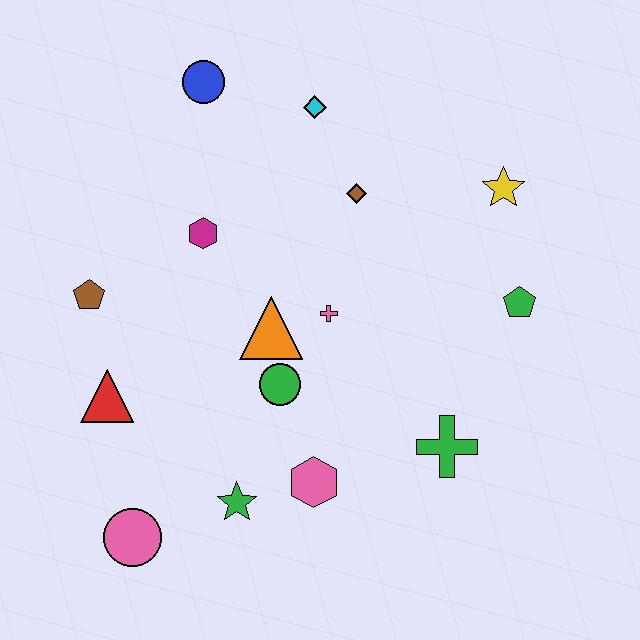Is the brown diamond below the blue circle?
Yes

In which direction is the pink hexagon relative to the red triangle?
The pink hexagon is to the right of the red triangle.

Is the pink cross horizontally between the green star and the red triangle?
No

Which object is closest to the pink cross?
The orange triangle is closest to the pink cross.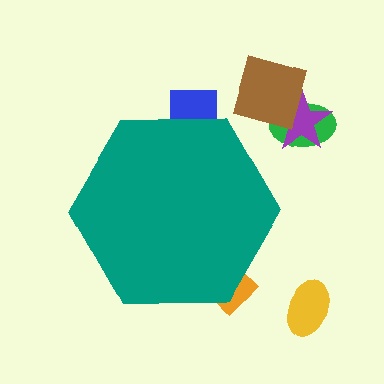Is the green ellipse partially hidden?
No, the green ellipse is fully visible.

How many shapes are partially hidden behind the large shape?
2 shapes are partially hidden.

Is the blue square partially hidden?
Yes, the blue square is partially hidden behind the teal hexagon.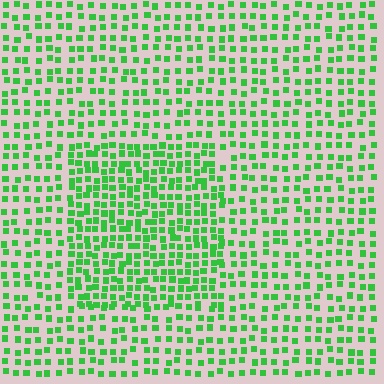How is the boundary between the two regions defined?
The boundary is defined by a change in element density (approximately 1.7x ratio). All elements are the same color, size, and shape.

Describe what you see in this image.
The image contains small green elements arranged at two different densities. A rectangle-shaped region is visible where the elements are more densely packed than the surrounding area.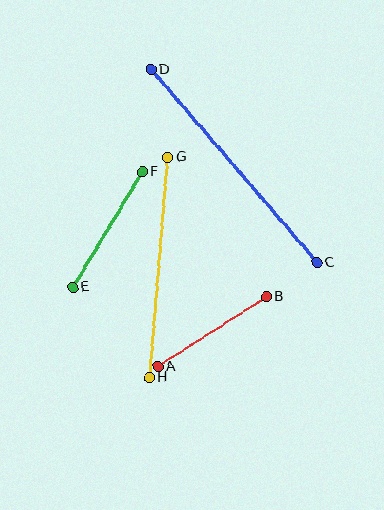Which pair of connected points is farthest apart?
Points C and D are farthest apart.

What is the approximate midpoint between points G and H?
The midpoint is at approximately (159, 267) pixels.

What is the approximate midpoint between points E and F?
The midpoint is at approximately (107, 230) pixels.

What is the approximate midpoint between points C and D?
The midpoint is at approximately (234, 166) pixels.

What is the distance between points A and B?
The distance is approximately 129 pixels.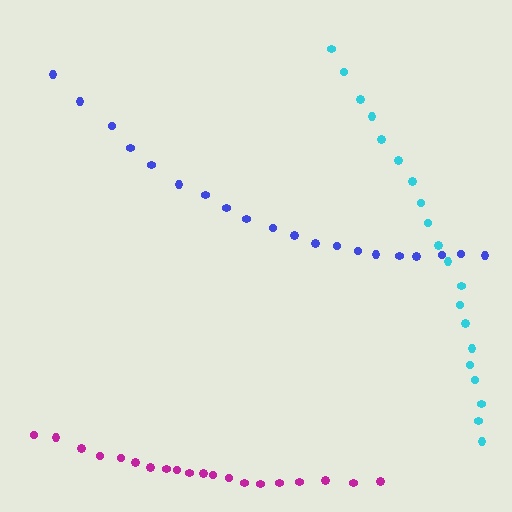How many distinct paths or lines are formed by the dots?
There are 3 distinct paths.